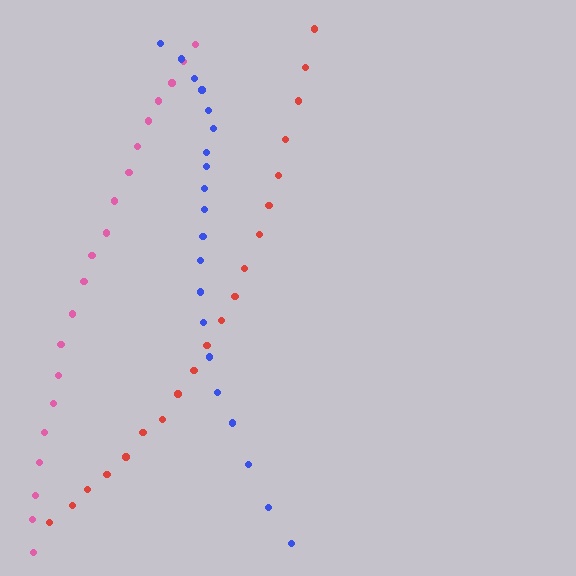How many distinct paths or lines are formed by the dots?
There are 3 distinct paths.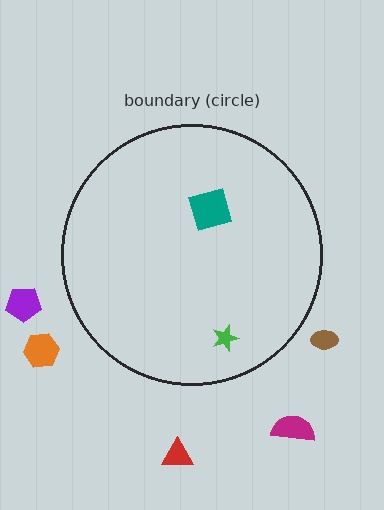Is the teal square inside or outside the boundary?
Inside.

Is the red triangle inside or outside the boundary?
Outside.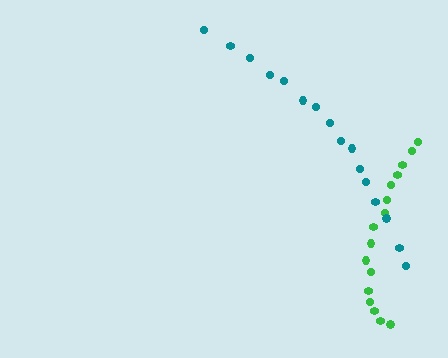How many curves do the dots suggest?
There are 2 distinct paths.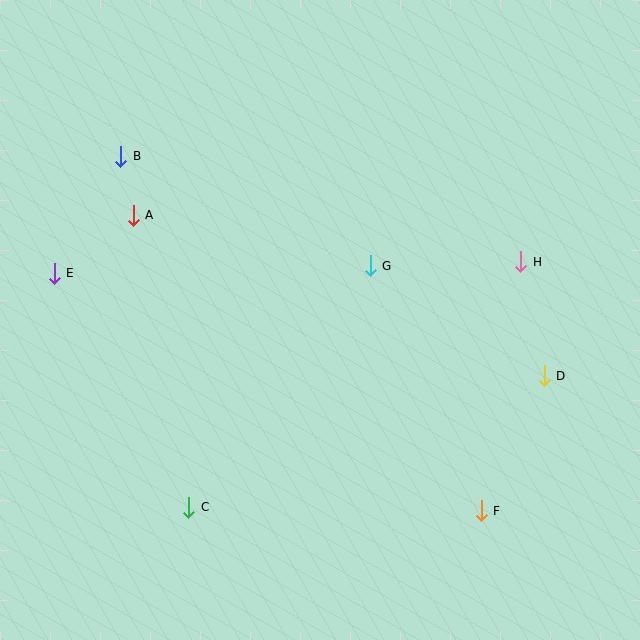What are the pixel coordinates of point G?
Point G is at (370, 266).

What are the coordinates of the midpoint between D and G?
The midpoint between D and G is at (457, 321).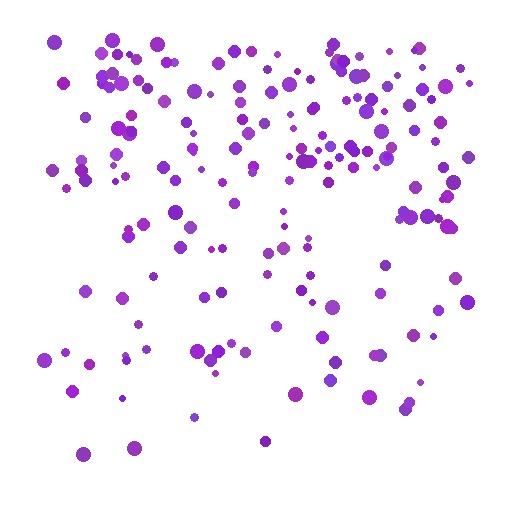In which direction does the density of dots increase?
From bottom to top, with the top side densest.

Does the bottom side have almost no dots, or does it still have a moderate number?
Still a moderate number, just noticeably fewer than the top.